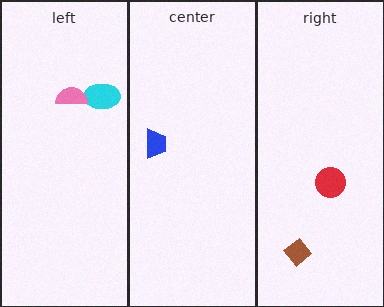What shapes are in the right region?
The red circle, the brown diamond.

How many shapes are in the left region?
2.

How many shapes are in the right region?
2.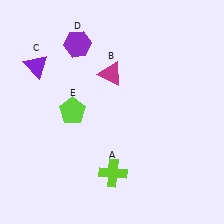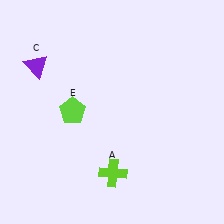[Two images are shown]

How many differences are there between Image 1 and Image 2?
There are 2 differences between the two images.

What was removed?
The purple hexagon (D), the magenta triangle (B) were removed in Image 2.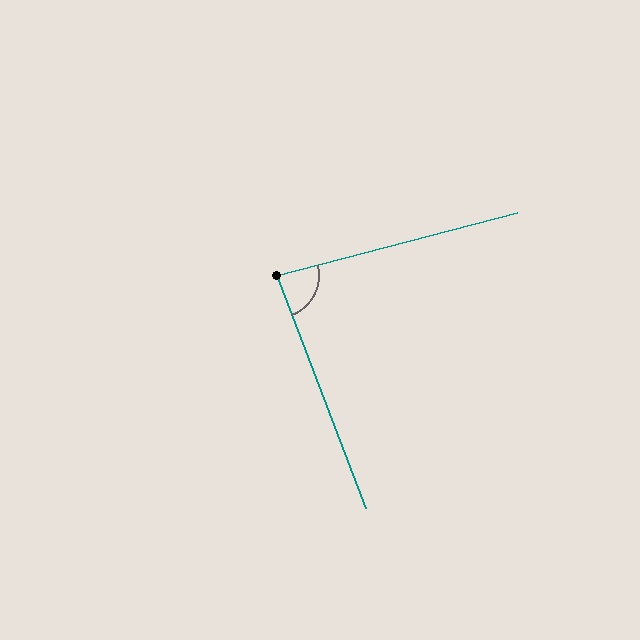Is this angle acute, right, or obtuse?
It is acute.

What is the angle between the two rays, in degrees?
Approximately 84 degrees.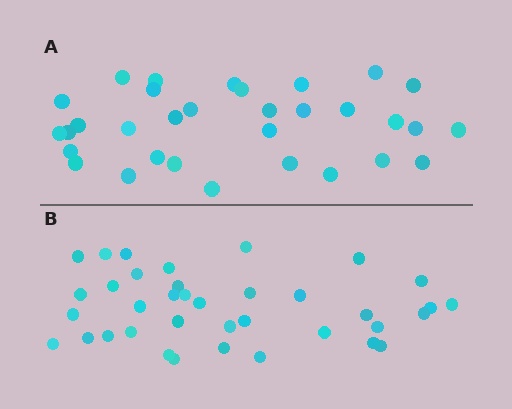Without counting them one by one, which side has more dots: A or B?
Region B (the bottom region) has more dots.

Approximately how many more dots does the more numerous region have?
Region B has about 5 more dots than region A.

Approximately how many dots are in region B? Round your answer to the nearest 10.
About 40 dots. (The exact count is 37, which rounds to 40.)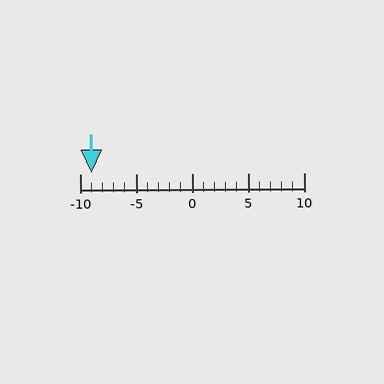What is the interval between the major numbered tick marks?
The major tick marks are spaced 5 units apart.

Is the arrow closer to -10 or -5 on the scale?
The arrow is closer to -10.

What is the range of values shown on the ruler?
The ruler shows values from -10 to 10.